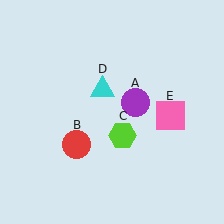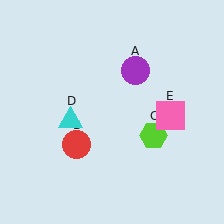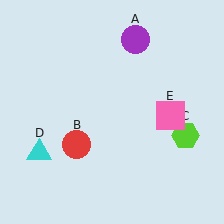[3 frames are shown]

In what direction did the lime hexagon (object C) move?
The lime hexagon (object C) moved right.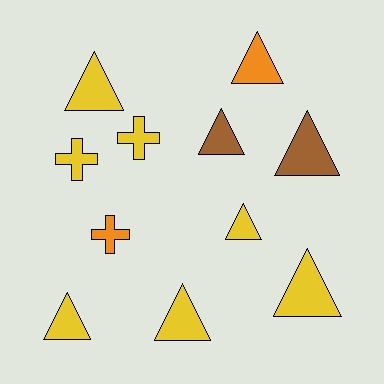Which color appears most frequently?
Yellow, with 7 objects.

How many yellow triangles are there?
There are 5 yellow triangles.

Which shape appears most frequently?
Triangle, with 8 objects.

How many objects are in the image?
There are 11 objects.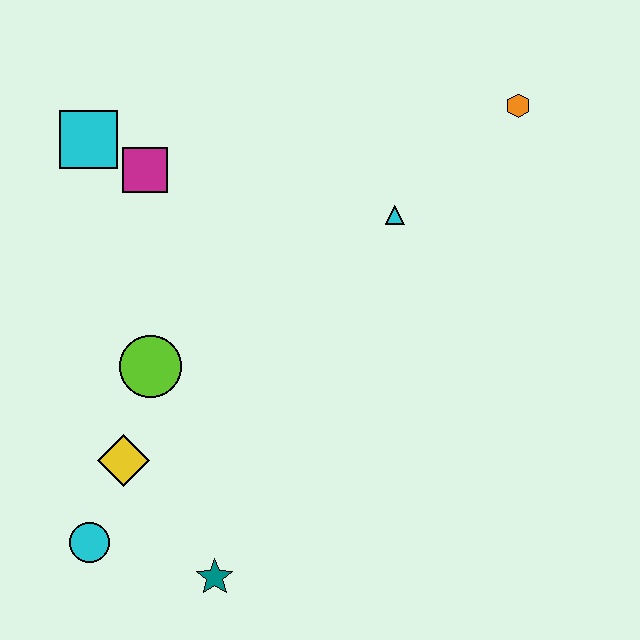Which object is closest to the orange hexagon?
The cyan triangle is closest to the orange hexagon.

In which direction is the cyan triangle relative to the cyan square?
The cyan triangle is to the right of the cyan square.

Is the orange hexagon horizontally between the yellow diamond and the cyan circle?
No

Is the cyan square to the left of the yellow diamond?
Yes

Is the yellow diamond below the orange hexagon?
Yes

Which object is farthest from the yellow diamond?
The orange hexagon is farthest from the yellow diamond.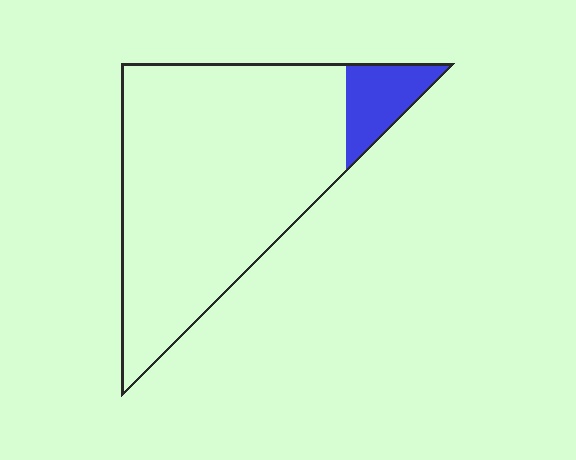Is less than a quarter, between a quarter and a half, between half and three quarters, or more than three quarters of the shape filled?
Less than a quarter.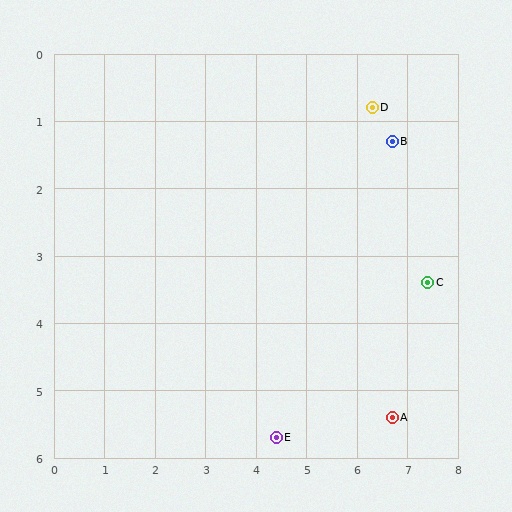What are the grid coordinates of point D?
Point D is at approximately (6.3, 0.8).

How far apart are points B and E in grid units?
Points B and E are about 5.0 grid units apart.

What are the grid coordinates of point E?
Point E is at approximately (4.4, 5.7).